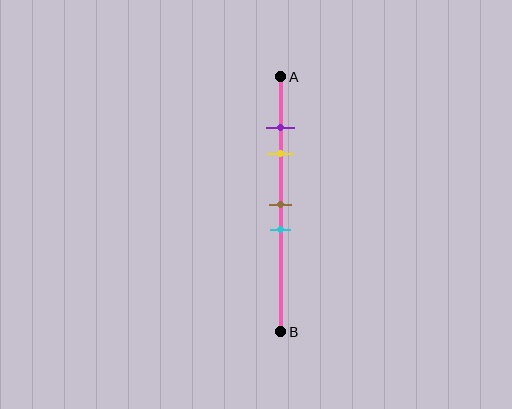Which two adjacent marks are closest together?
The purple and yellow marks are the closest adjacent pair.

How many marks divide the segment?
There are 4 marks dividing the segment.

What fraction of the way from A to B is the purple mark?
The purple mark is approximately 20% (0.2) of the way from A to B.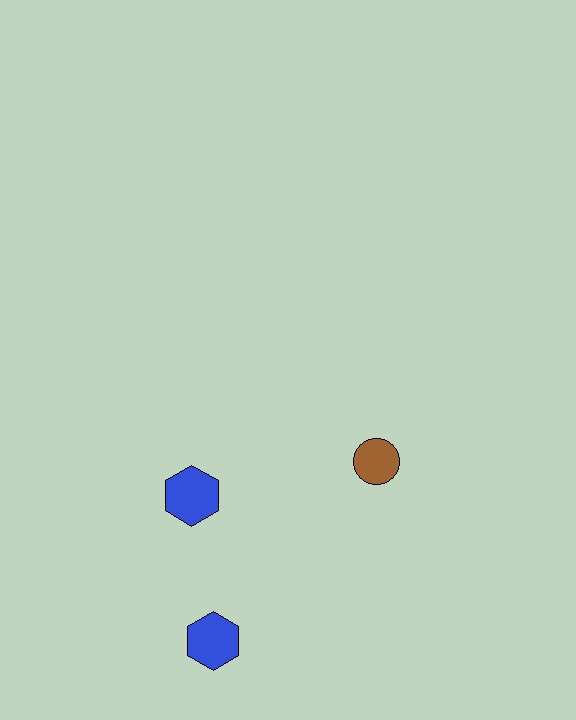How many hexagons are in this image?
There are 2 hexagons.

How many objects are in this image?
There are 3 objects.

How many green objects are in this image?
There are no green objects.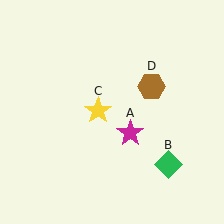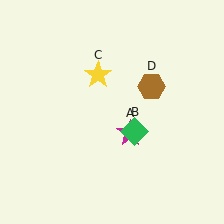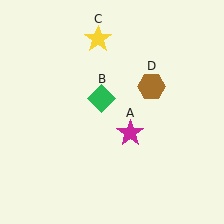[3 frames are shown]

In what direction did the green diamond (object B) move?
The green diamond (object B) moved up and to the left.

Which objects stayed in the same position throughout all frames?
Magenta star (object A) and brown hexagon (object D) remained stationary.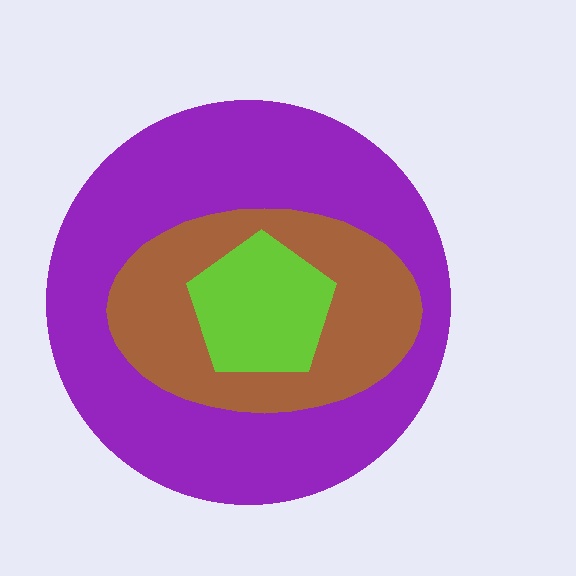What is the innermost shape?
The lime pentagon.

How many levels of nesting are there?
3.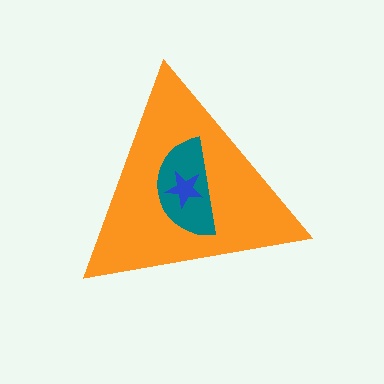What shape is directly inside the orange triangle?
The teal semicircle.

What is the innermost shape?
The blue star.